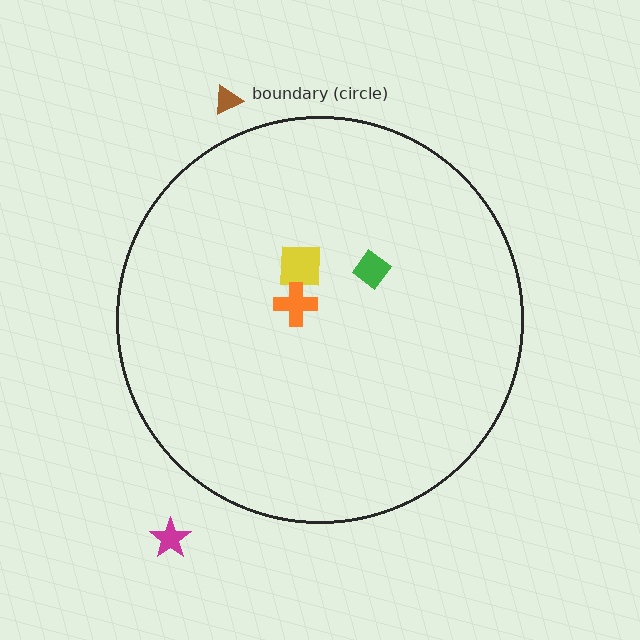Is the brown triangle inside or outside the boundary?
Outside.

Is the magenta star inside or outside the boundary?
Outside.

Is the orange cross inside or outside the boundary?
Inside.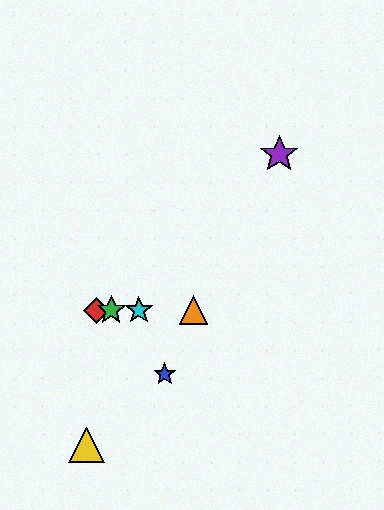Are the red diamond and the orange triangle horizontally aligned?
Yes, both are at y≈310.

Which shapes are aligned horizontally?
The red diamond, the green star, the orange triangle, the cyan star are aligned horizontally.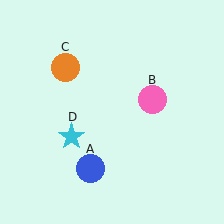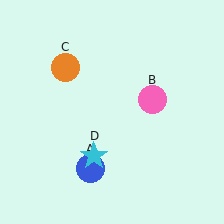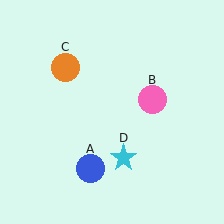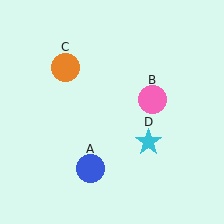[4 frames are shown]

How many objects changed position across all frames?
1 object changed position: cyan star (object D).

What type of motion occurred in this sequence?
The cyan star (object D) rotated counterclockwise around the center of the scene.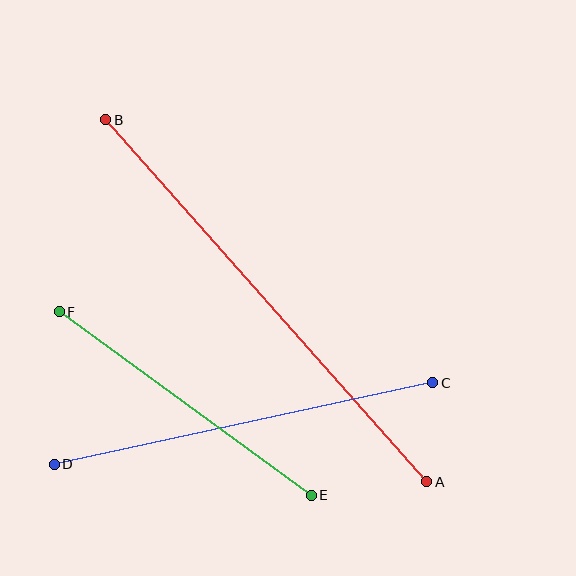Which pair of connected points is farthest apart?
Points A and B are farthest apart.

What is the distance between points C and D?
The distance is approximately 387 pixels.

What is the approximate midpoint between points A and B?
The midpoint is at approximately (266, 301) pixels.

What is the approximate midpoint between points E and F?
The midpoint is at approximately (185, 403) pixels.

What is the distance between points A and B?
The distance is approximately 484 pixels.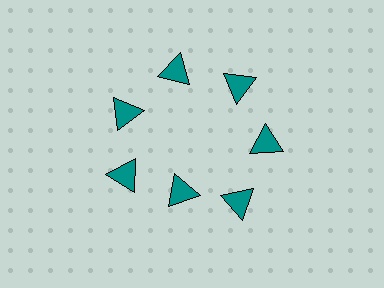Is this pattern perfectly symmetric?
No. The 7 teal triangles are arranged in a ring, but one element near the 6 o'clock position is pulled inward toward the center, breaking the 7-fold rotational symmetry.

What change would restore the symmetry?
The symmetry would be restored by moving it outward, back onto the ring so that all 7 triangles sit at equal angles and equal distance from the center.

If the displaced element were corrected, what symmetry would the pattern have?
It would have 7-fold rotational symmetry — the pattern would map onto itself every 51 degrees.